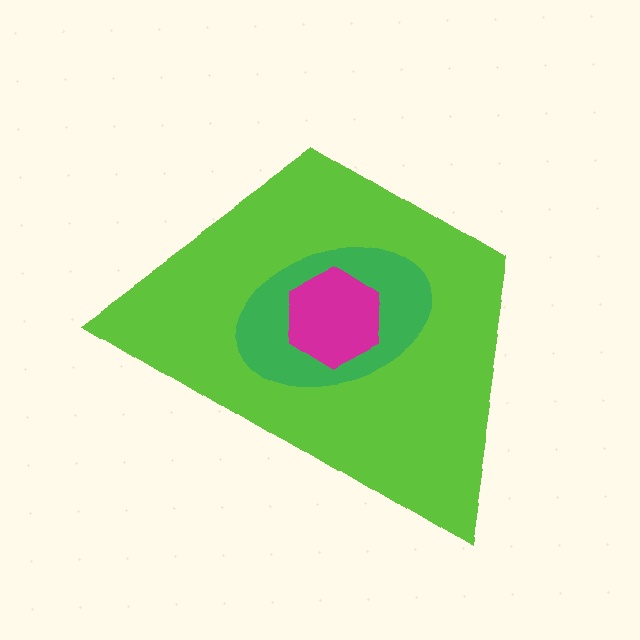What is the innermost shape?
The magenta hexagon.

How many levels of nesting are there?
3.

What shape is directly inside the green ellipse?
The magenta hexagon.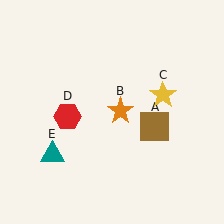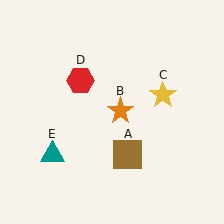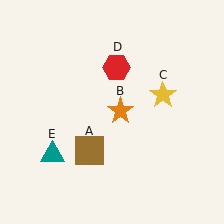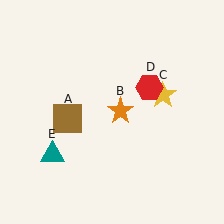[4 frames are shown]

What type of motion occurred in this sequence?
The brown square (object A), red hexagon (object D) rotated clockwise around the center of the scene.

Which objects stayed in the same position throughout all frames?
Orange star (object B) and yellow star (object C) and teal triangle (object E) remained stationary.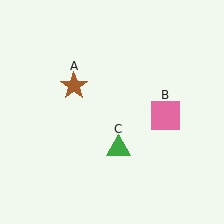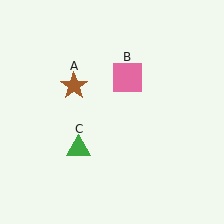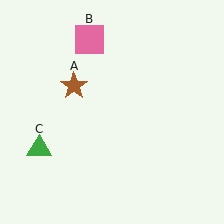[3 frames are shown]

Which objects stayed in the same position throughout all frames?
Brown star (object A) remained stationary.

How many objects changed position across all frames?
2 objects changed position: pink square (object B), green triangle (object C).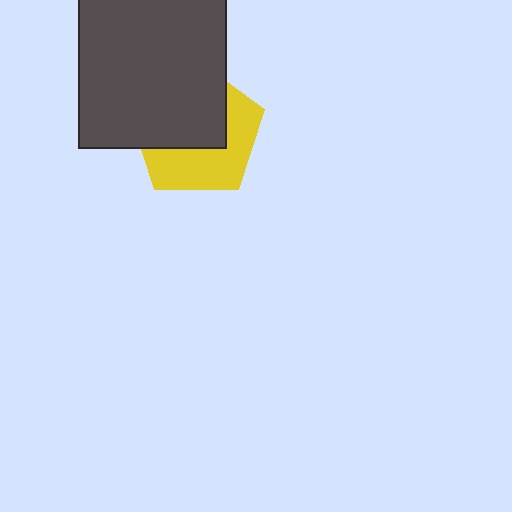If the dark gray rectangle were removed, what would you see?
You would see the complete yellow pentagon.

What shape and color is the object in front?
The object in front is a dark gray rectangle.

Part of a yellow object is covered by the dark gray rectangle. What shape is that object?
It is a pentagon.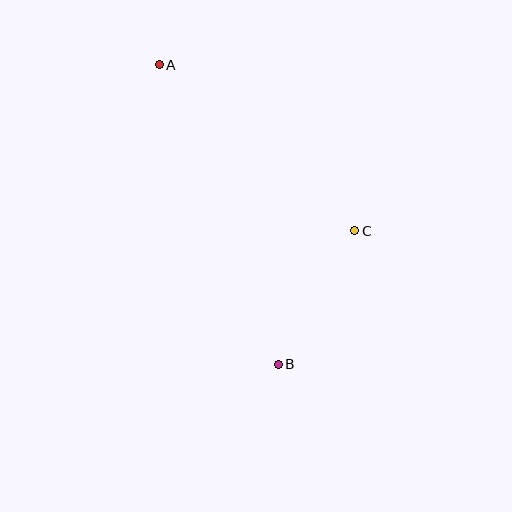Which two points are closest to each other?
Points B and C are closest to each other.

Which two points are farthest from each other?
Points A and B are farthest from each other.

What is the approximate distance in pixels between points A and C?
The distance between A and C is approximately 256 pixels.